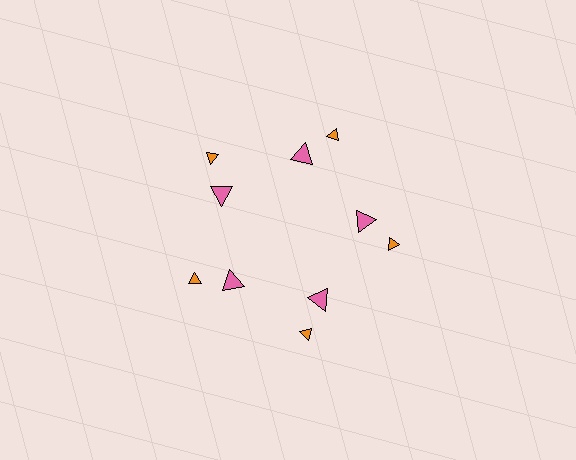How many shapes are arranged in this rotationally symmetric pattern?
There are 10 shapes, arranged in 5 groups of 2.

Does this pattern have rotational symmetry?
Yes, this pattern has 5-fold rotational symmetry. It looks the same after rotating 72 degrees around the center.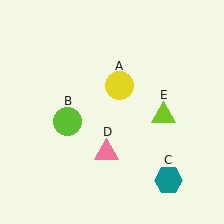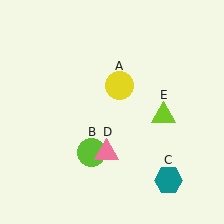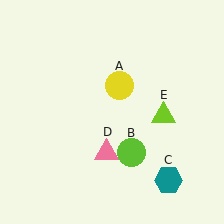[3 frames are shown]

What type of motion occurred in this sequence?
The lime circle (object B) rotated counterclockwise around the center of the scene.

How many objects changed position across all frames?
1 object changed position: lime circle (object B).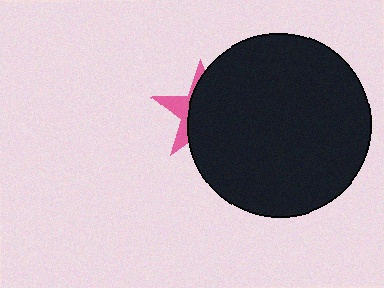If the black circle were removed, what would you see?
You would see the complete pink star.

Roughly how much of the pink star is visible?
A small part of it is visible (roughly 31%).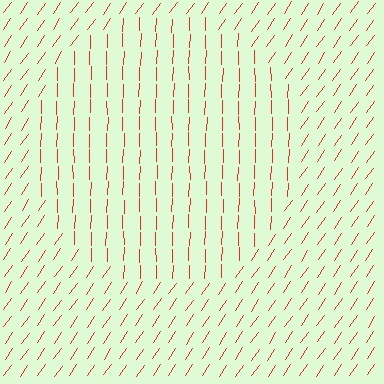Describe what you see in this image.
The image is filled with small red line segments. A circle region in the image has lines oriented differently from the surrounding lines, creating a visible texture boundary.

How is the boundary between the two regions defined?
The boundary is defined purely by a change in line orientation (approximately 33 degrees difference). All lines are the same color and thickness.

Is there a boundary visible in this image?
Yes, there is a texture boundary formed by a change in line orientation.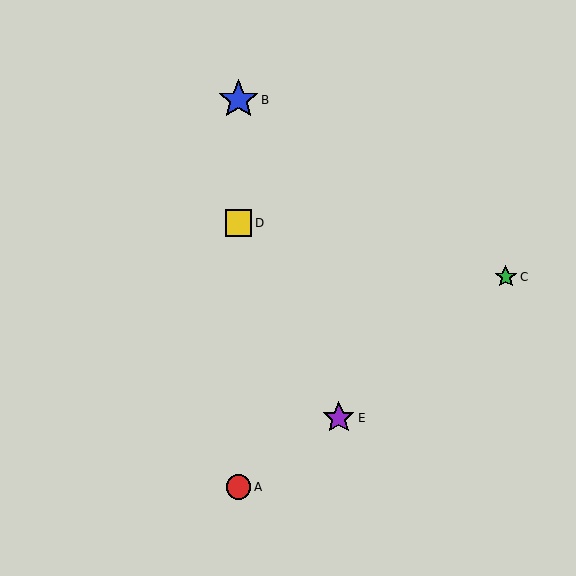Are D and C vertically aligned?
No, D is at x≈238 and C is at x≈506.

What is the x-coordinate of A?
Object A is at x≈238.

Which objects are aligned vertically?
Objects A, B, D are aligned vertically.